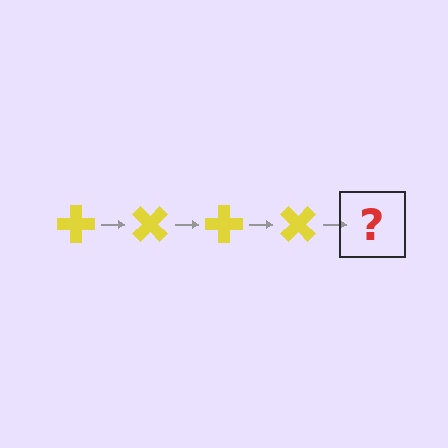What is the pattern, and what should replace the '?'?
The pattern is that the cross rotates 45 degrees each step. The '?' should be a yellow cross rotated 180 degrees.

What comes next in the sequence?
The next element should be a yellow cross rotated 180 degrees.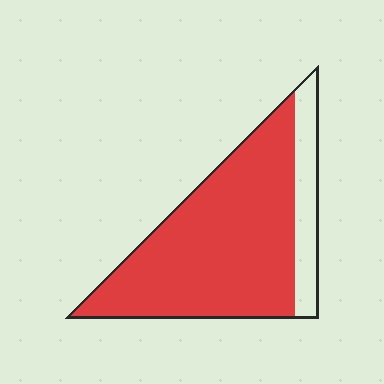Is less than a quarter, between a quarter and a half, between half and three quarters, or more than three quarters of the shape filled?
More than three quarters.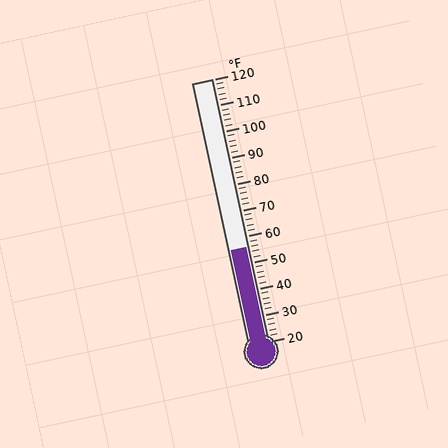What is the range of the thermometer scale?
The thermometer scale ranges from 20°F to 120°F.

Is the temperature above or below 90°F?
The temperature is below 90°F.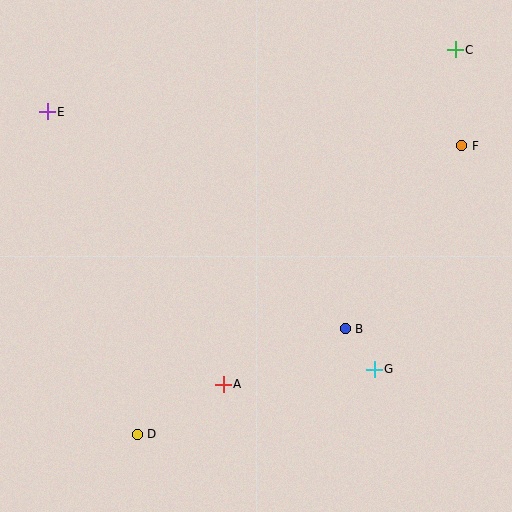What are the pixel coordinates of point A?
Point A is at (223, 384).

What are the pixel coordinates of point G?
Point G is at (374, 369).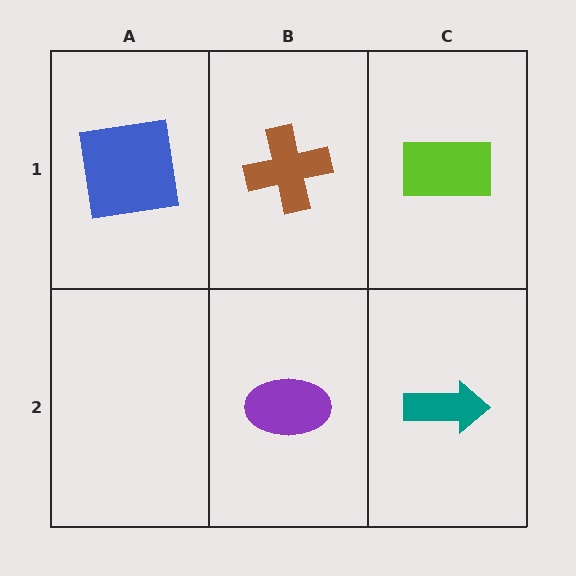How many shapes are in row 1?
3 shapes.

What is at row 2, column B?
A purple ellipse.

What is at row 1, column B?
A brown cross.